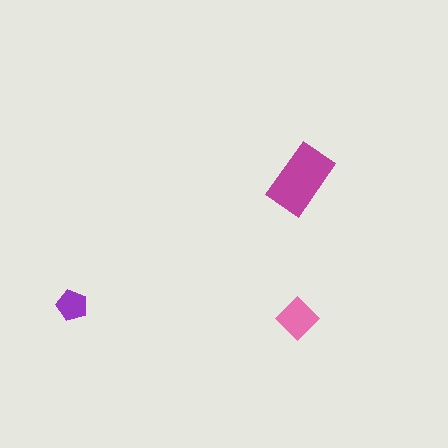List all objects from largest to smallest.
The magenta rectangle, the pink diamond, the purple pentagon.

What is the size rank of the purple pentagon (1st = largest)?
3rd.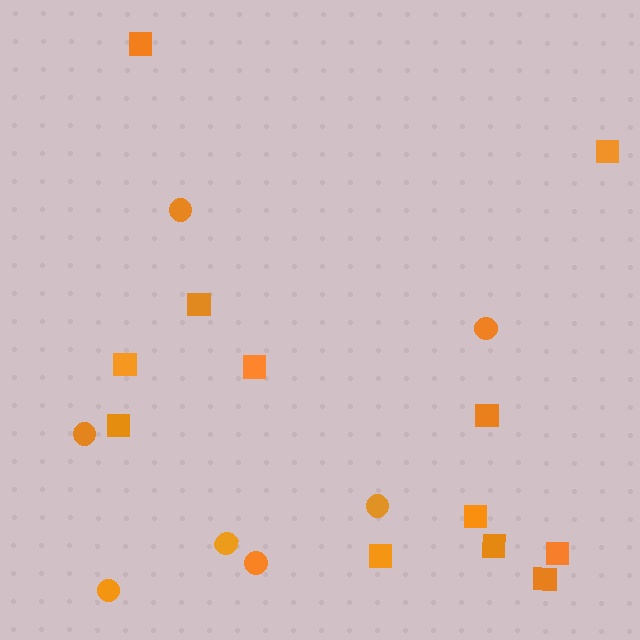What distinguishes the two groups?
There are 2 groups: one group of squares (12) and one group of circles (7).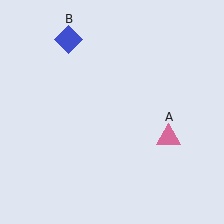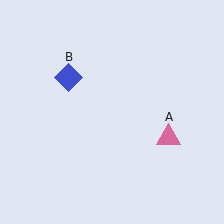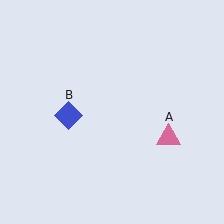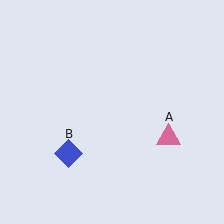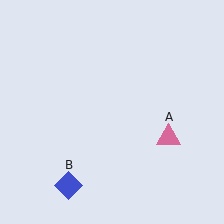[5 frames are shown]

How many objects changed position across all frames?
1 object changed position: blue diamond (object B).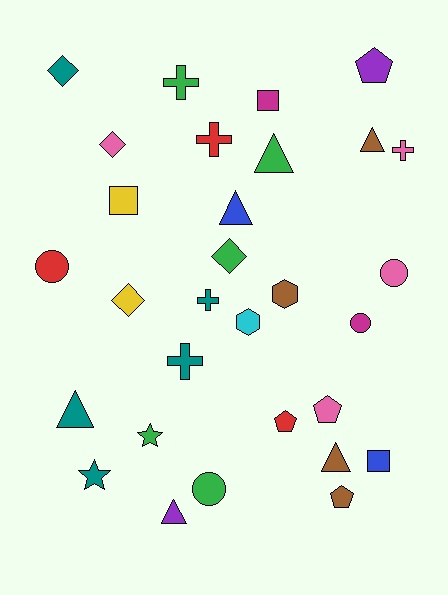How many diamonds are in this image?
There are 4 diamonds.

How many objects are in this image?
There are 30 objects.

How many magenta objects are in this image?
There are 2 magenta objects.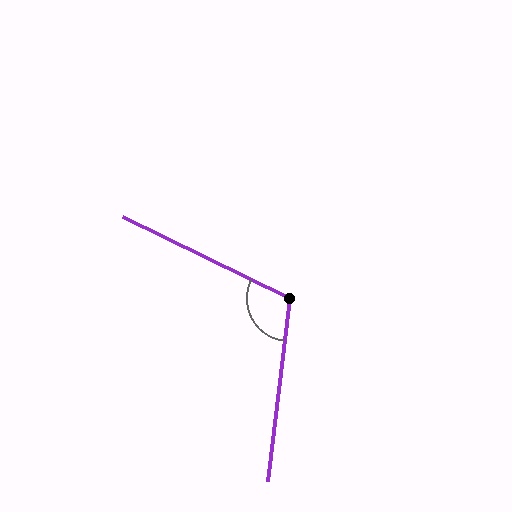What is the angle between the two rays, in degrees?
Approximately 109 degrees.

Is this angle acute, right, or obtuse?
It is obtuse.